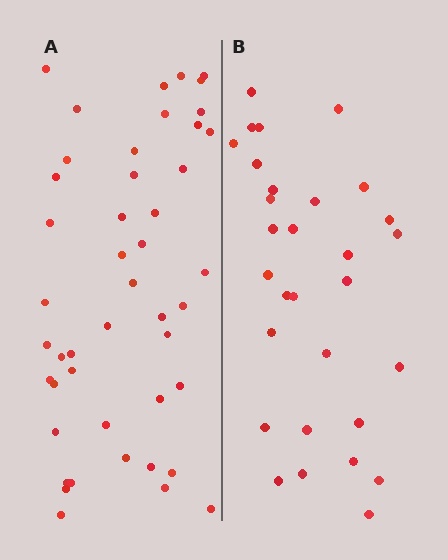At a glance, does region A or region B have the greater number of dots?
Region A (the left region) has more dots.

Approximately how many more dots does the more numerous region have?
Region A has approximately 15 more dots than region B.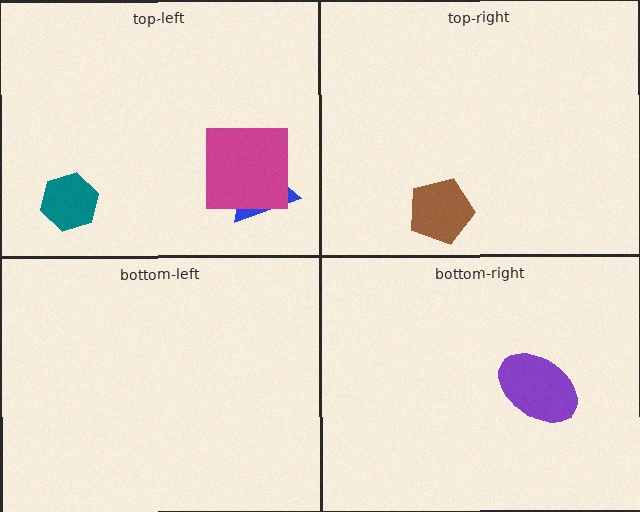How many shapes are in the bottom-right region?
1.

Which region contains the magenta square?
The top-left region.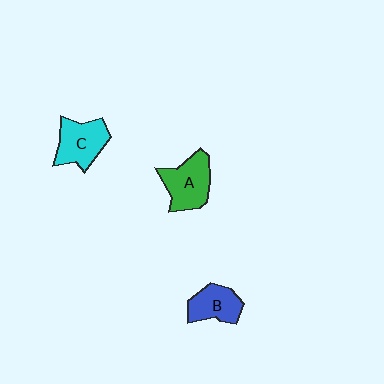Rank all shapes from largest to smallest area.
From largest to smallest: A (green), C (cyan), B (blue).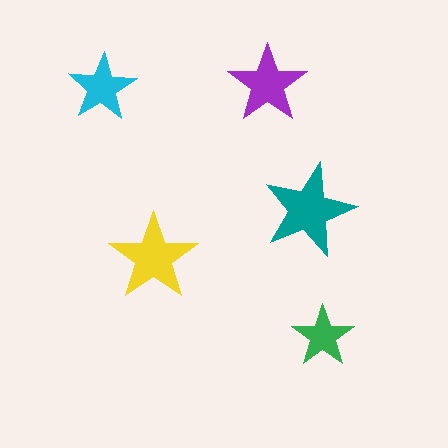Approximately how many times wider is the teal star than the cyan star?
About 1.5 times wider.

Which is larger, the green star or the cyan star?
The cyan one.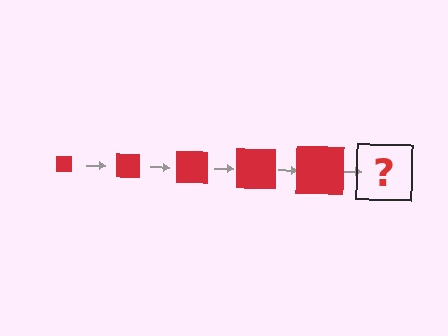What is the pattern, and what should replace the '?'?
The pattern is that the square gets progressively larger each step. The '?' should be a red square, larger than the previous one.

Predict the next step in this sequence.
The next step is a red square, larger than the previous one.